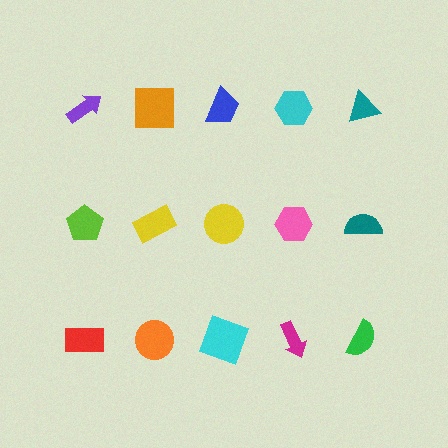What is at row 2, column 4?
A pink hexagon.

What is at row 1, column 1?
A purple arrow.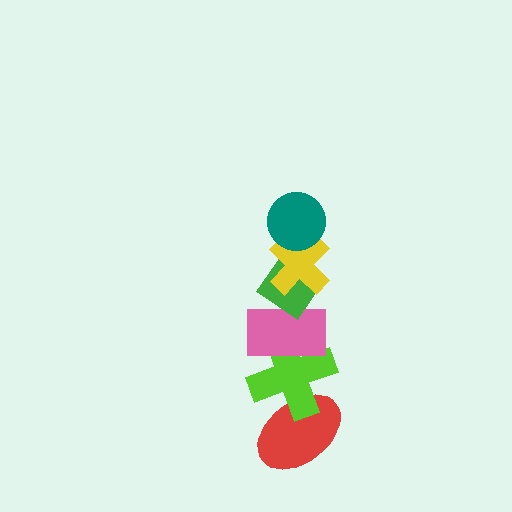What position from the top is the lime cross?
The lime cross is 5th from the top.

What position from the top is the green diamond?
The green diamond is 3rd from the top.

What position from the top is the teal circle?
The teal circle is 1st from the top.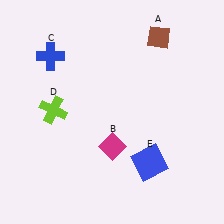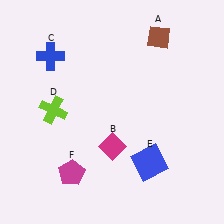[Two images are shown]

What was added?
A magenta pentagon (F) was added in Image 2.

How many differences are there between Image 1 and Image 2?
There is 1 difference between the two images.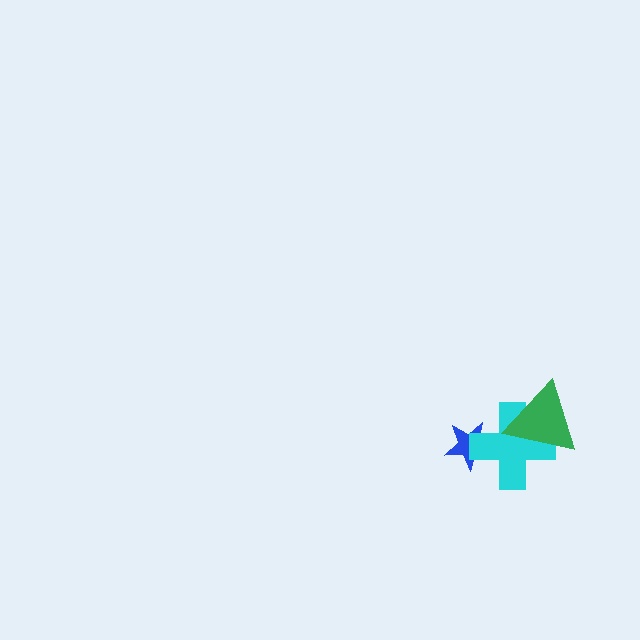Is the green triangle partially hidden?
No, no other shape covers it.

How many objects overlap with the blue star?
1 object overlaps with the blue star.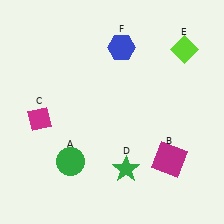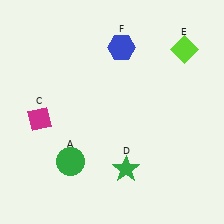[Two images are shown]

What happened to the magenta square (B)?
The magenta square (B) was removed in Image 2. It was in the bottom-right area of Image 1.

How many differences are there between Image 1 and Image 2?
There is 1 difference between the two images.